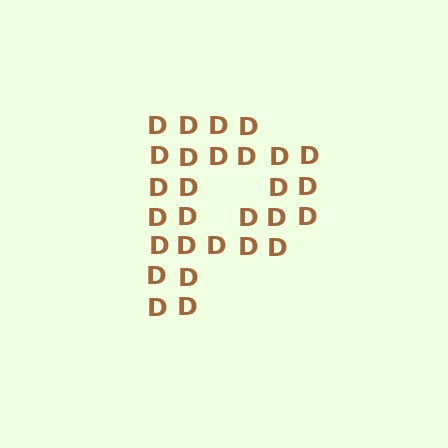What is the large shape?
The large shape is the letter P.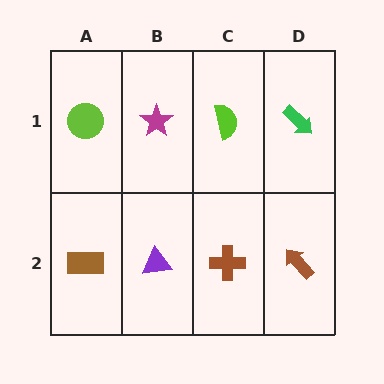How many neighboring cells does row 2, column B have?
3.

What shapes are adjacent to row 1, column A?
A brown rectangle (row 2, column A), a magenta star (row 1, column B).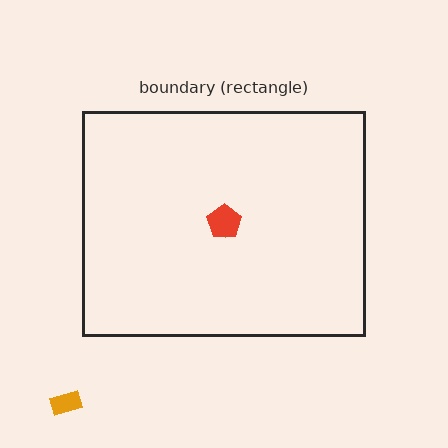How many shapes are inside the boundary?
2 inside, 1 outside.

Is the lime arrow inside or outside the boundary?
Inside.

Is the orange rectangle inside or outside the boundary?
Outside.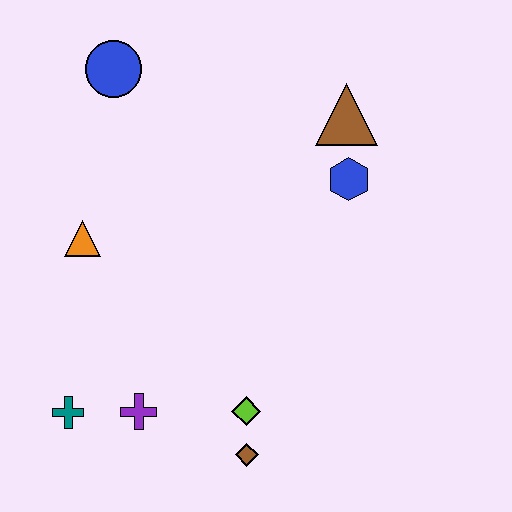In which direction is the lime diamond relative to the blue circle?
The lime diamond is below the blue circle.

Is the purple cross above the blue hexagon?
No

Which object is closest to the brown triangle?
The blue hexagon is closest to the brown triangle.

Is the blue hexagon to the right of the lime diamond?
Yes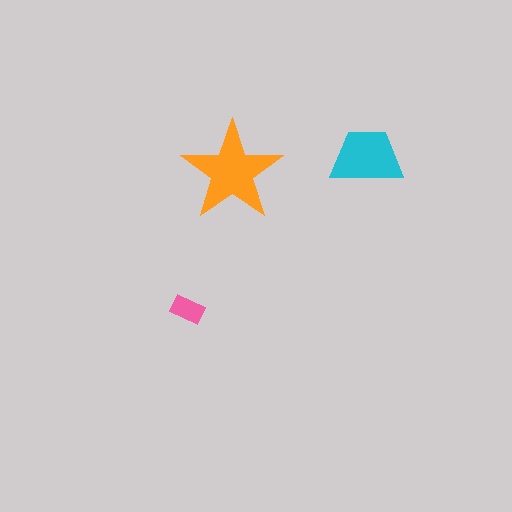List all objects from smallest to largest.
The pink rectangle, the cyan trapezoid, the orange star.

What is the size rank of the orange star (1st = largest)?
1st.